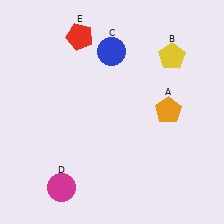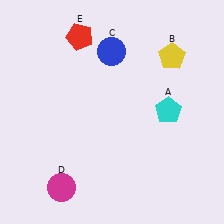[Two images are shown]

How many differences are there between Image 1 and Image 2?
There is 1 difference between the two images.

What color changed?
The pentagon (A) changed from orange in Image 1 to cyan in Image 2.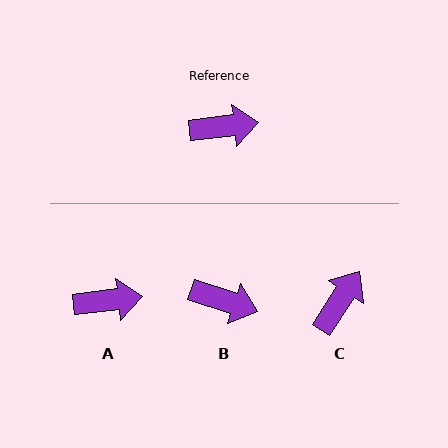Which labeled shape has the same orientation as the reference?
A.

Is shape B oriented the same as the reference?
No, it is off by about 25 degrees.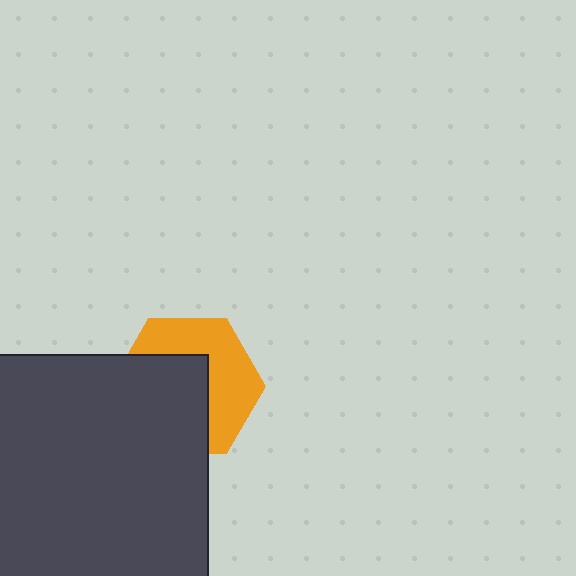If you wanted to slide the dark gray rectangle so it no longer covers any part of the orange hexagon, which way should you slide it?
Slide it toward the lower-left — that is the most direct way to separate the two shapes.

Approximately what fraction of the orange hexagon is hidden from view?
Roughly 53% of the orange hexagon is hidden behind the dark gray rectangle.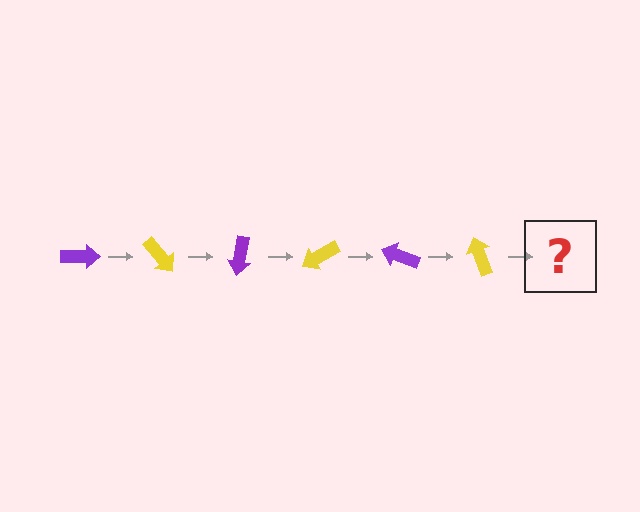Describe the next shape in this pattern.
It should be a purple arrow, rotated 300 degrees from the start.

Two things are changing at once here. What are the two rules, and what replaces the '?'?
The two rules are that it rotates 50 degrees each step and the color cycles through purple and yellow. The '?' should be a purple arrow, rotated 300 degrees from the start.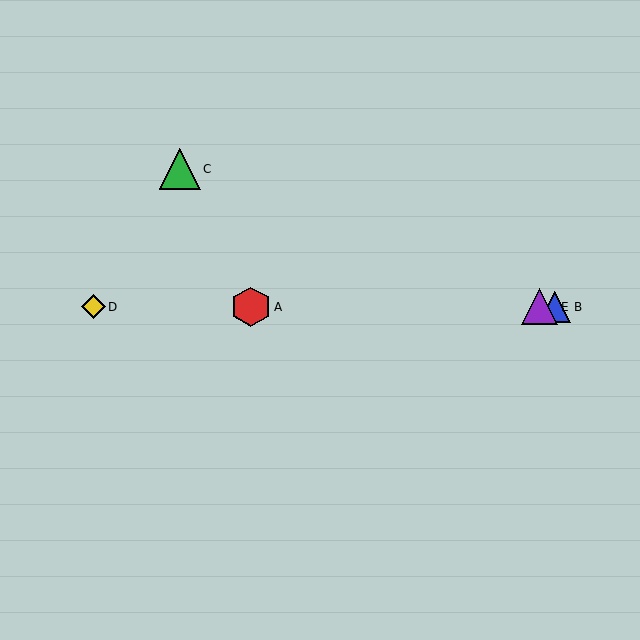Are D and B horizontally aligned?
Yes, both are at y≈307.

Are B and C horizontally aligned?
No, B is at y≈307 and C is at y≈169.